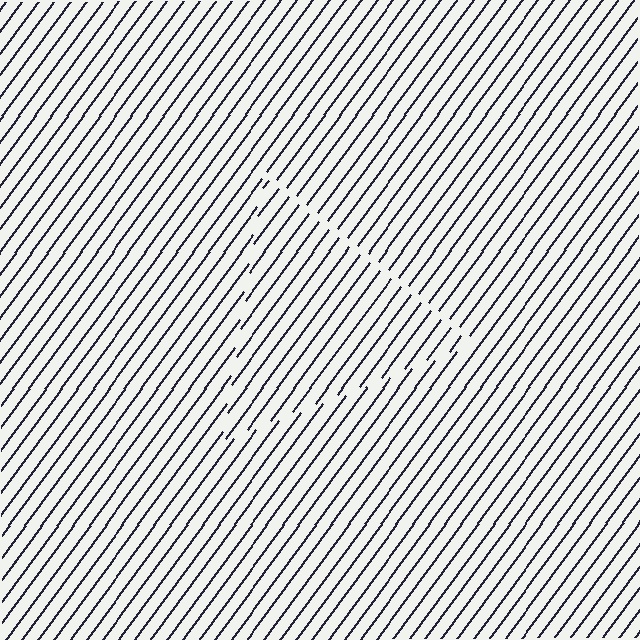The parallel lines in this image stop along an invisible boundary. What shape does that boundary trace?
An illusory triangle. The interior of the shape contains the same grating, shifted by half a period — the contour is defined by the phase discontinuity where line-ends from the inner and outer gratings abut.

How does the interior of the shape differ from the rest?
The interior of the shape contains the same grating, shifted by half a period — the contour is defined by the phase discontinuity where line-ends from the inner and outer gratings abut.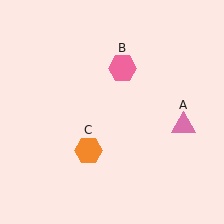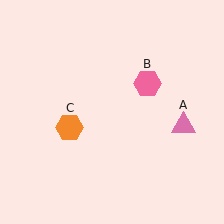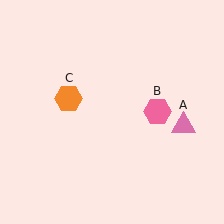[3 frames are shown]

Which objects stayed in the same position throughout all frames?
Pink triangle (object A) remained stationary.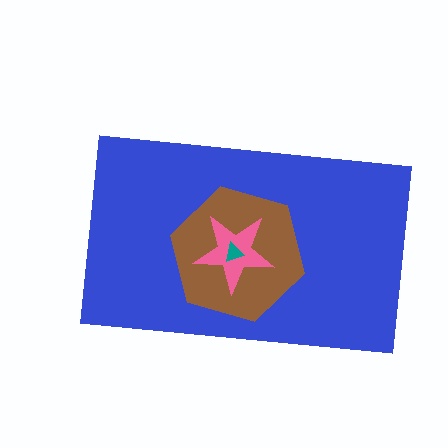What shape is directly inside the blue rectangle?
The brown hexagon.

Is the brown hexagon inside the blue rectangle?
Yes.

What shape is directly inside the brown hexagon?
The pink star.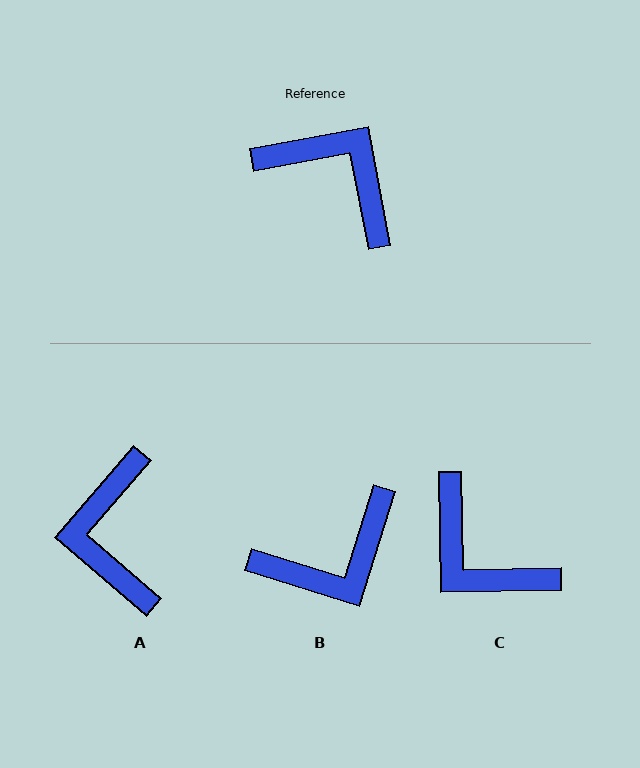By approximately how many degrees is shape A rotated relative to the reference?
Approximately 129 degrees counter-clockwise.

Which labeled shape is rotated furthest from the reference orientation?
C, about 171 degrees away.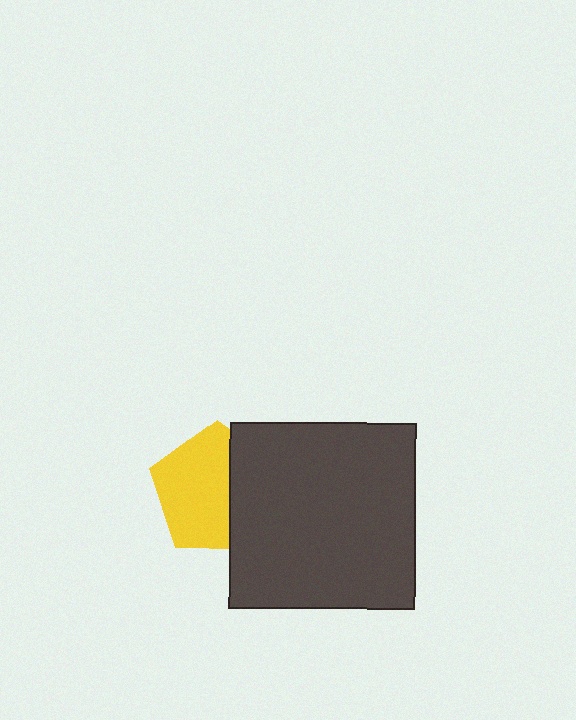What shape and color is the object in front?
The object in front is a dark gray square.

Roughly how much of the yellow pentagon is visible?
About half of it is visible (roughly 62%).